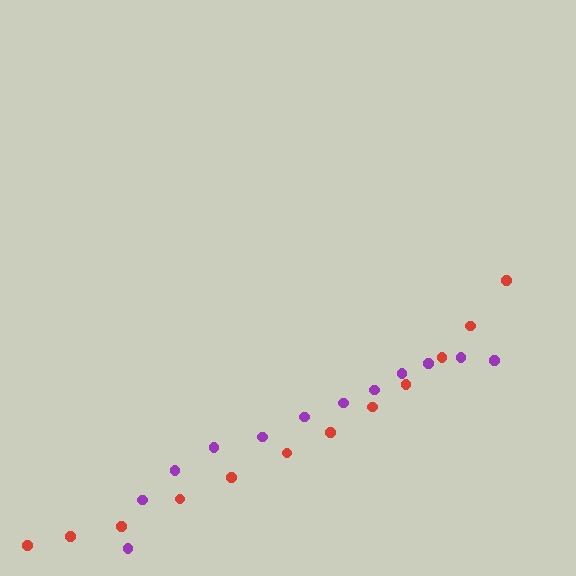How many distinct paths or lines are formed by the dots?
There are 2 distinct paths.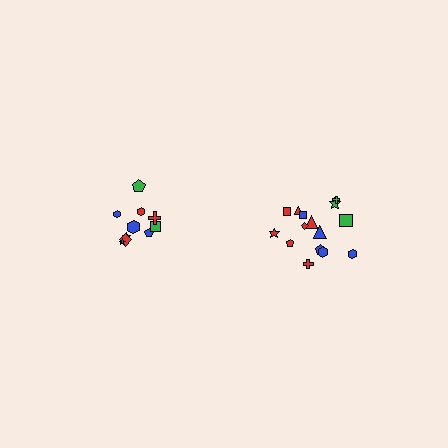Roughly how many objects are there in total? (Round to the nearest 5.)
Roughly 25 objects in total.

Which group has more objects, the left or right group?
The right group.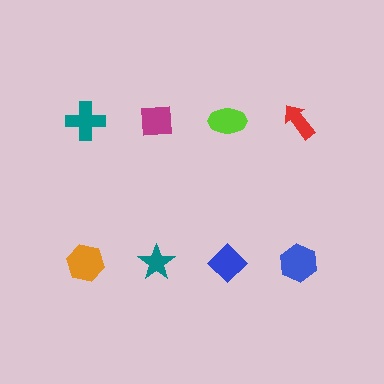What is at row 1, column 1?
A teal cross.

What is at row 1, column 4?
A red arrow.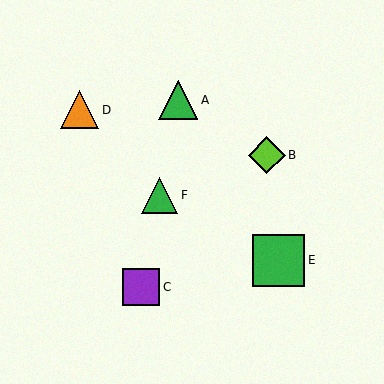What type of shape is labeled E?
Shape E is a green square.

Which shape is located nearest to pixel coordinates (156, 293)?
The purple square (labeled C) at (141, 287) is nearest to that location.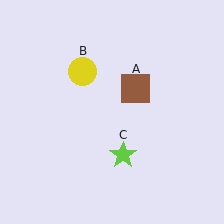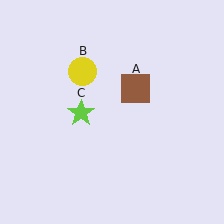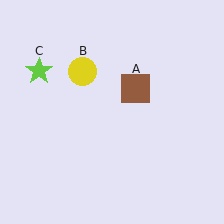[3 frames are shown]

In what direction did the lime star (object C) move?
The lime star (object C) moved up and to the left.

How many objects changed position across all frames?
1 object changed position: lime star (object C).